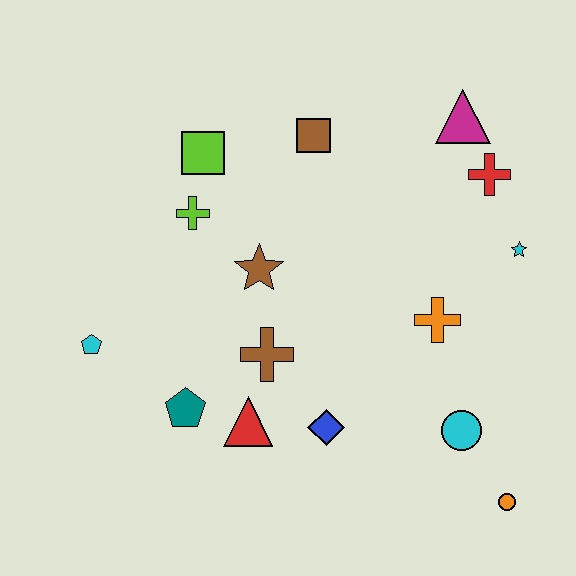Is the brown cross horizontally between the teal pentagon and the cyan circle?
Yes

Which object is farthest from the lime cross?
The orange circle is farthest from the lime cross.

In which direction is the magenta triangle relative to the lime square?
The magenta triangle is to the right of the lime square.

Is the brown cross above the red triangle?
Yes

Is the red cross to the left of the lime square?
No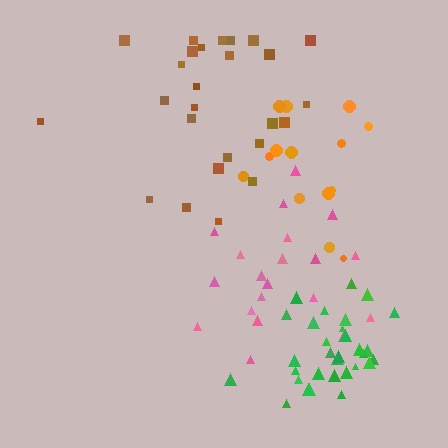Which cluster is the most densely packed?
Green.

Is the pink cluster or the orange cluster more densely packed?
Pink.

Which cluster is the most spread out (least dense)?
Orange.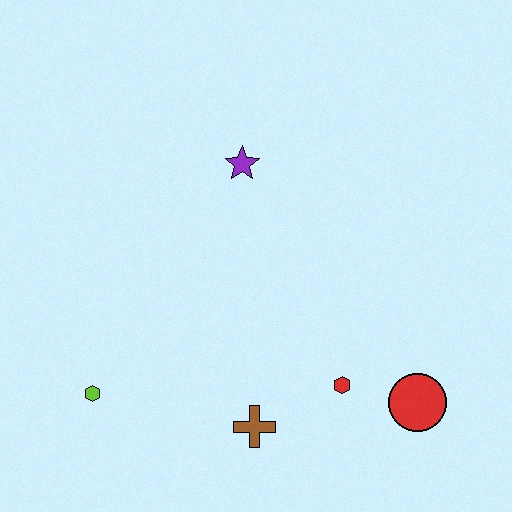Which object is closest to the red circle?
The red hexagon is closest to the red circle.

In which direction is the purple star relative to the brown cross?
The purple star is above the brown cross.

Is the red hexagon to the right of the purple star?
Yes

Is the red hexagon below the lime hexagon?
No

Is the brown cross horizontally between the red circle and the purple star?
Yes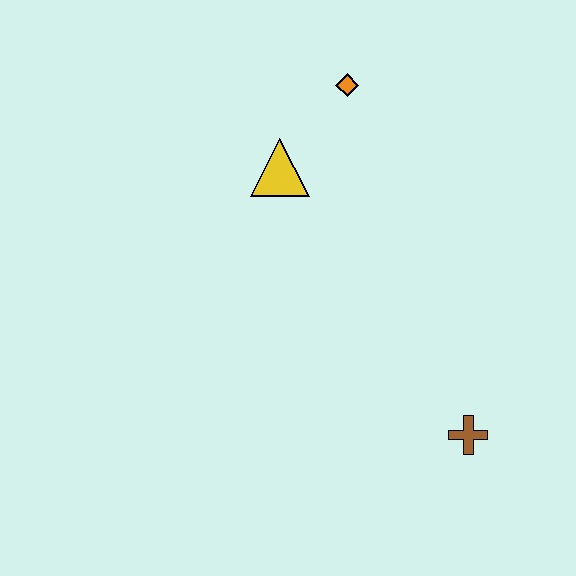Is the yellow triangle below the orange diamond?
Yes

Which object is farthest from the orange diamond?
The brown cross is farthest from the orange diamond.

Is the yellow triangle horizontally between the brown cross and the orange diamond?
No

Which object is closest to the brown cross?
The yellow triangle is closest to the brown cross.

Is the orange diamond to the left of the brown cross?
Yes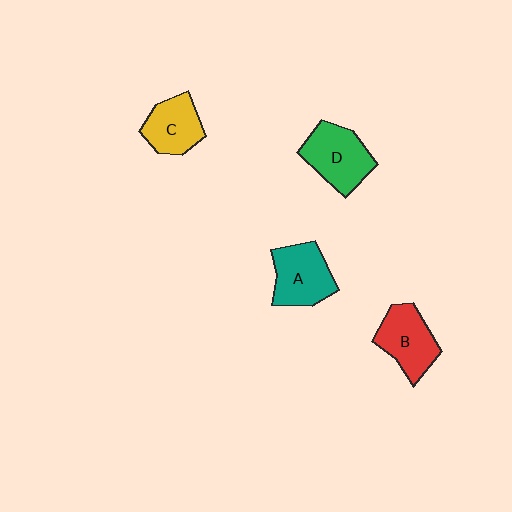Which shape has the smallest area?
Shape C (yellow).